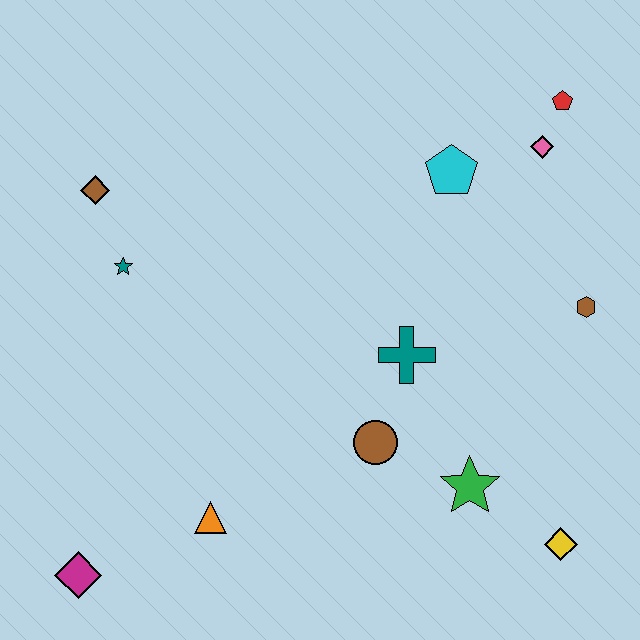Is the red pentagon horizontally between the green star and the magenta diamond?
No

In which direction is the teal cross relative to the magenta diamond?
The teal cross is to the right of the magenta diamond.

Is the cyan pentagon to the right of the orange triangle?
Yes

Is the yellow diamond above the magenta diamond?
Yes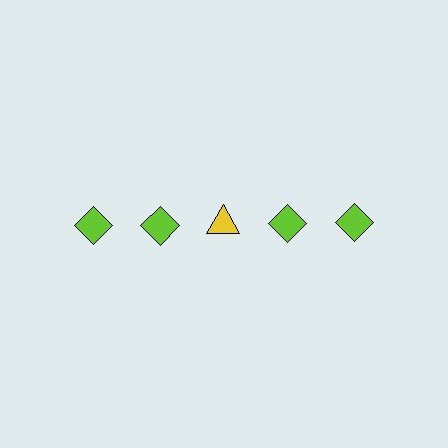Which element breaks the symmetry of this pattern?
The yellow triangle in the top row, center column breaks the symmetry. All other shapes are lime diamonds.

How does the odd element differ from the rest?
It differs in both color (yellow instead of lime) and shape (triangle instead of diamond).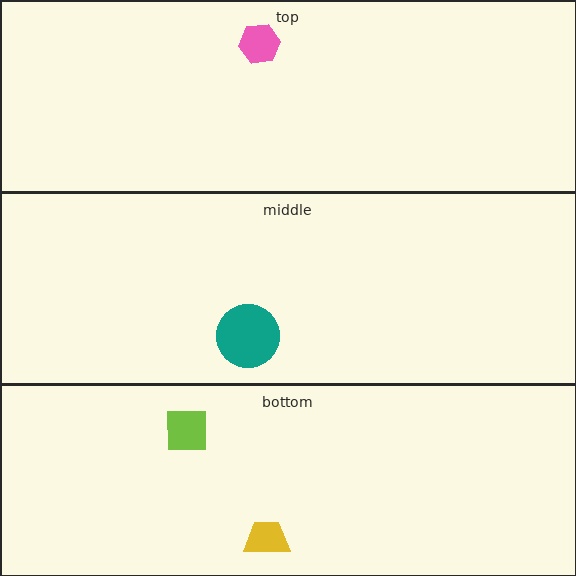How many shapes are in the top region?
1.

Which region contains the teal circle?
The middle region.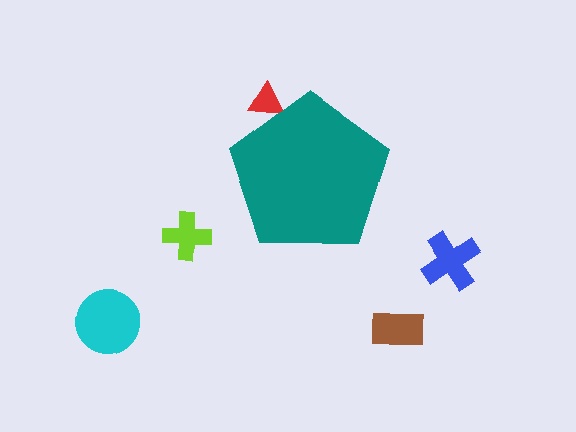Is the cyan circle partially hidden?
No, the cyan circle is fully visible.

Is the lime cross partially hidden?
No, the lime cross is fully visible.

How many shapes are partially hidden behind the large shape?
1 shape is partially hidden.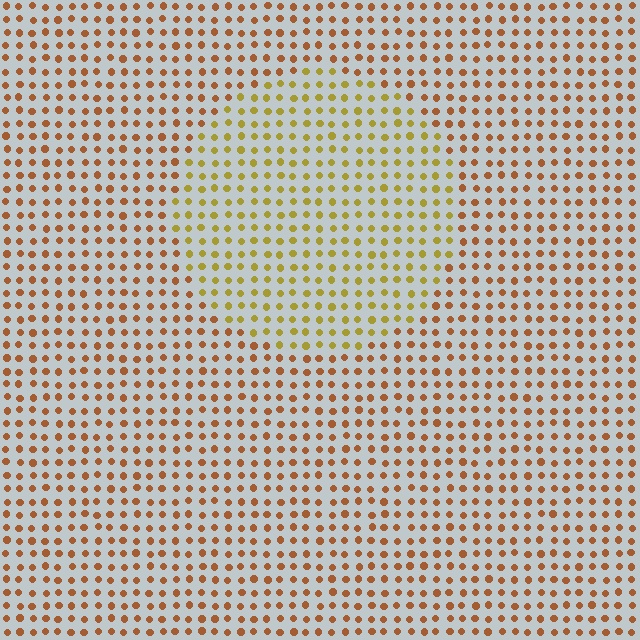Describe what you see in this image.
The image is filled with small brown elements in a uniform arrangement. A circle-shaped region is visible where the elements are tinted to a slightly different hue, forming a subtle color boundary.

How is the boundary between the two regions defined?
The boundary is defined purely by a slight shift in hue (about 33 degrees). Spacing, size, and orientation are identical on both sides.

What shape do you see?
I see a circle.